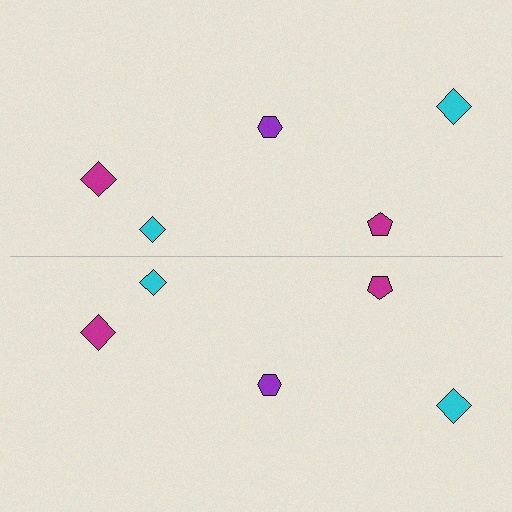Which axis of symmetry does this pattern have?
The pattern has a horizontal axis of symmetry running through the center of the image.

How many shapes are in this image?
There are 10 shapes in this image.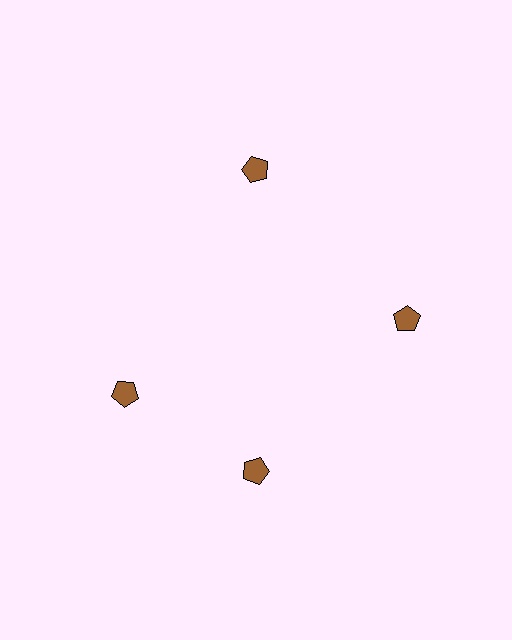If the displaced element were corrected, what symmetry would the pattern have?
It would have 4-fold rotational symmetry — the pattern would map onto itself every 90 degrees.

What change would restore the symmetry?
The symmetry would be restored by rotating it back into even spacing with its neighbors so that all 4 pentagons sit at equal angles and equal distance from the center.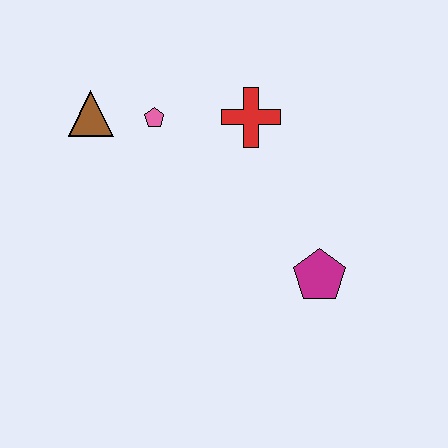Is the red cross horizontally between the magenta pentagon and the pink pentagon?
Yes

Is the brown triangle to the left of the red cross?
Yes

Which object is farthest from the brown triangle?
The magenta pentagon is farthest from the brown triangle.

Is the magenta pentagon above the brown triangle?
No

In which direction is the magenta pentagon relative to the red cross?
The magenta pentagon is below the red cross.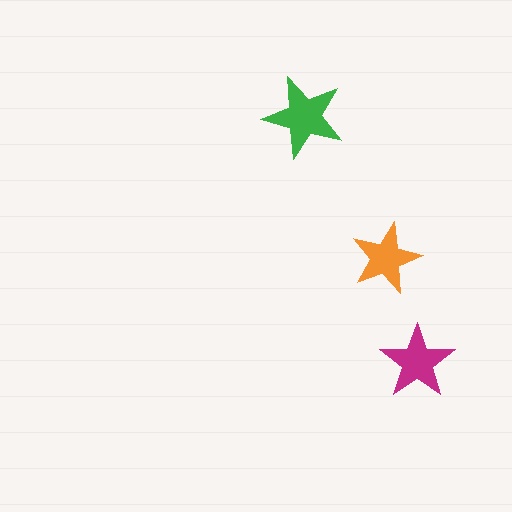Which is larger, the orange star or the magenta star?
The magenta one.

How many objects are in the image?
There are 3 objects in the image.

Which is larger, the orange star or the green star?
The green one.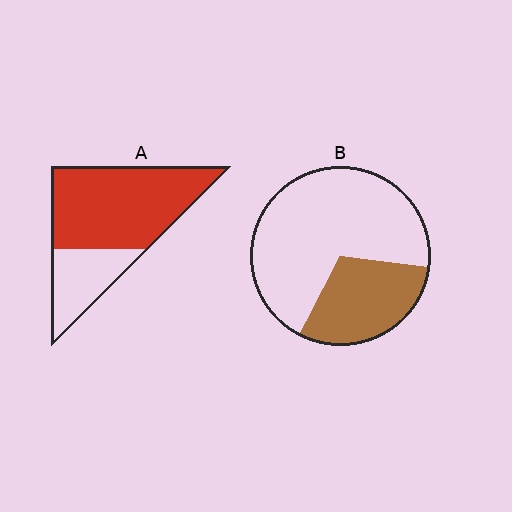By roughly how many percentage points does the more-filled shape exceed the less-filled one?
By roughly 40 percentage points (A over B).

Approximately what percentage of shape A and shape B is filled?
A is approximately 70% and B is approximately 30%.